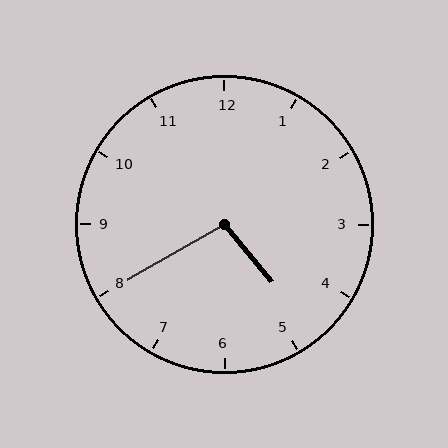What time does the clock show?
4:40.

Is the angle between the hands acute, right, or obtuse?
It is obtuse.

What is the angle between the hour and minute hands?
Approximately 100 degrees.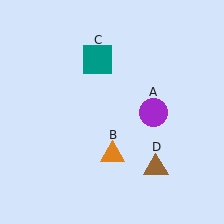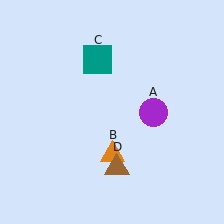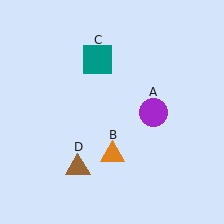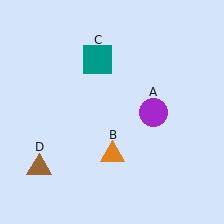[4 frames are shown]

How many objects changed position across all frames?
1 object changed position: brown triangle (object D).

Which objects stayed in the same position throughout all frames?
Purple circle (object A) and orange triangle (object B) and teal square (object C) remained stationary.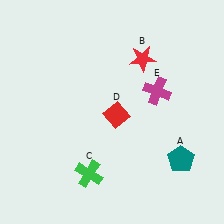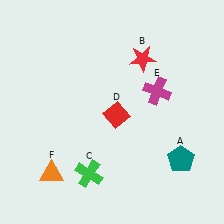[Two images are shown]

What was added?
An orange triangle (F) was added in Image 2.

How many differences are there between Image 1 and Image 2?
There is 1 difference between the two images.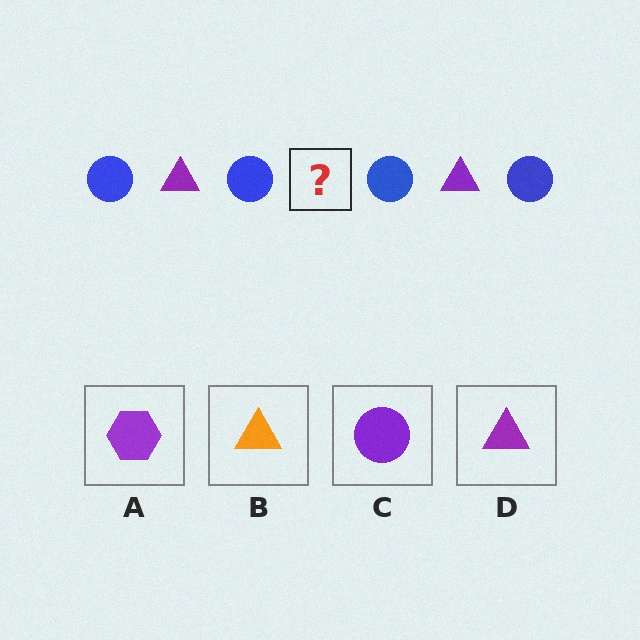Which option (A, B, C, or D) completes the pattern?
D.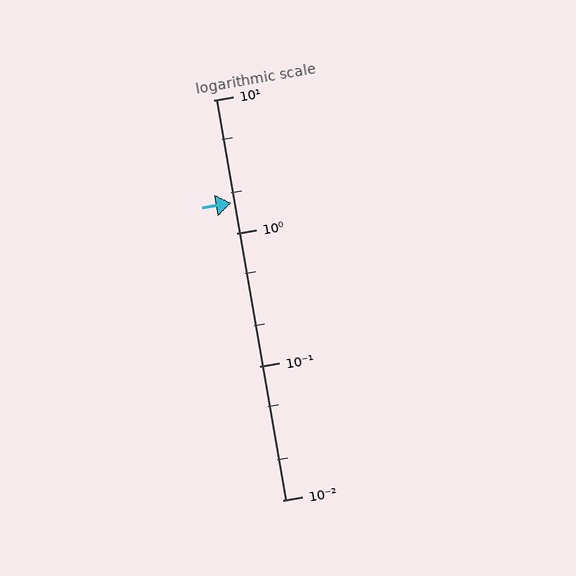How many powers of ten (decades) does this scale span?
The scale spans 3 decades, from 0.01 to 10.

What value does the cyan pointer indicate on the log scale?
The pointer indicates approximately 1.7.